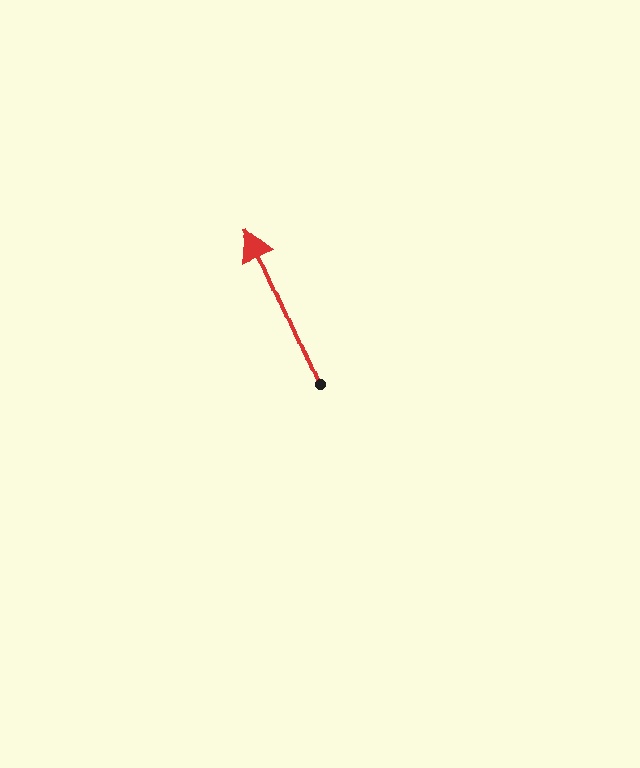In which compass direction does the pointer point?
Northwest.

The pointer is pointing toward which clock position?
Roughly 11 o'clock.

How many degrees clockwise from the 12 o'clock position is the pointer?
Approximately 336 degrees.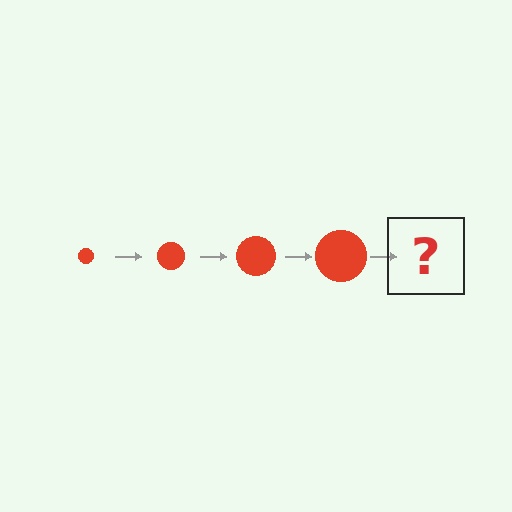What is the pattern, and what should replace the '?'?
The pattern is that the circle gets progressively larger each step. The '?' should be a red circle, larger than the previous one.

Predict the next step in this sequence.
The next step is a red circle, larger than the previous one.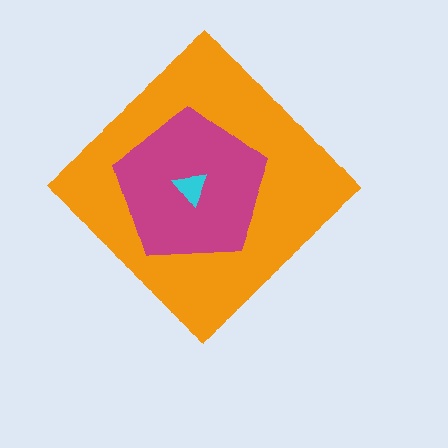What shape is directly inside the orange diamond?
The magenta pentagon.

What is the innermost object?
The cyan triangle.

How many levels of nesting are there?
3.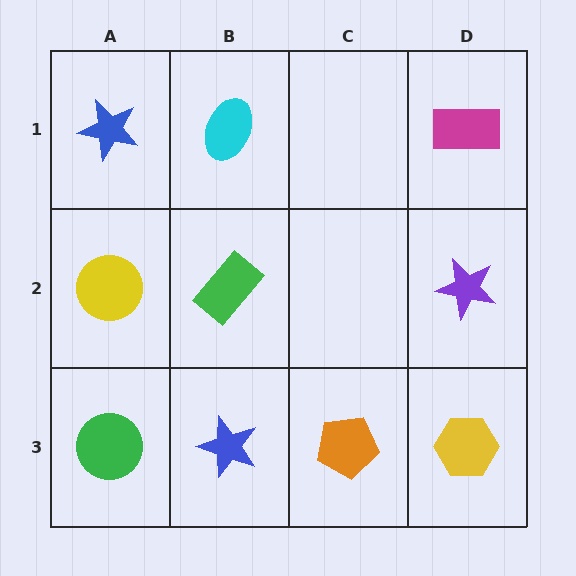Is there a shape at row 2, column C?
No, that cell is empty.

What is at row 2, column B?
A green rectangle.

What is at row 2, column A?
A yellow circle.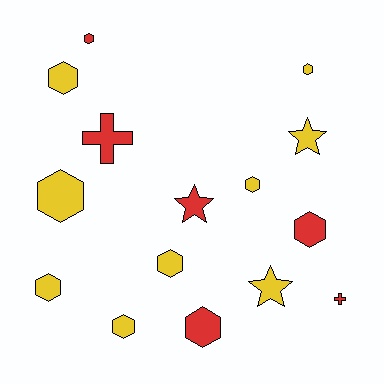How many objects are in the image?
There are 15 objects.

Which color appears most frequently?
Yellow, with 9 objects.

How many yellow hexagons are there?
There are 7 yellow hexagons.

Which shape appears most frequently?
Hexagon, with 10 objects.